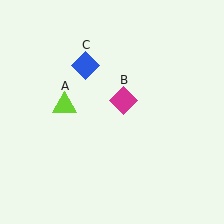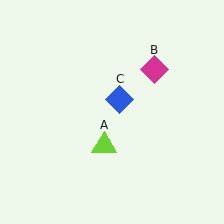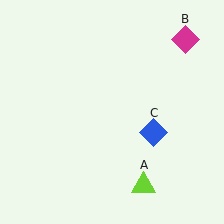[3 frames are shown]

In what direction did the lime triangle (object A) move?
The lime triangle (object A) moved down and to the right.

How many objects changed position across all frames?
3 objects changed position: lime triangle (object A), magenta diamond (object B), blue diamond (object C).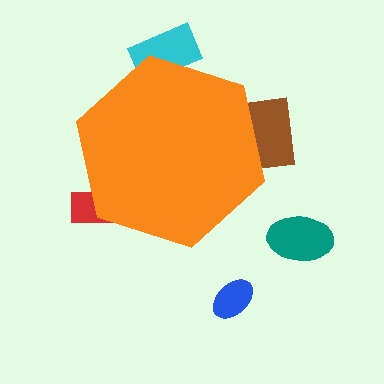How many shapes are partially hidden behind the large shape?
3 shapes are partially hidden.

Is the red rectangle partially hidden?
Yes, the red rectangle is partially hidden behind the orange hexagon.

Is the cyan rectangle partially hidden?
Yes, the cyan rectangle is partially hidden behind the orange hexagon.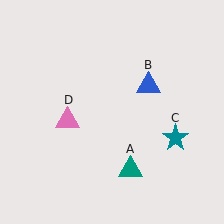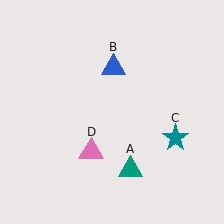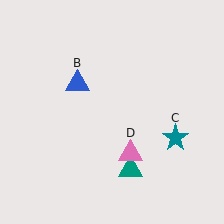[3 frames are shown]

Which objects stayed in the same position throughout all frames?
Teal triangle (object A) and teal star (object C) remained stationary.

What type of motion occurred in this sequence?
The blue triangle (object B), pink triangle (object D) rotated counterclockwise around the center of the scene.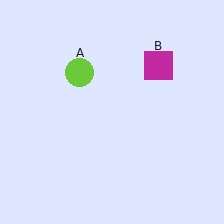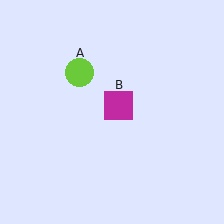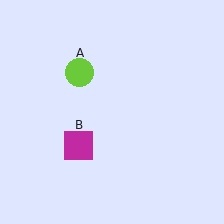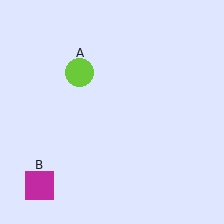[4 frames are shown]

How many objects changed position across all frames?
1 object changed position: magenta square (object B).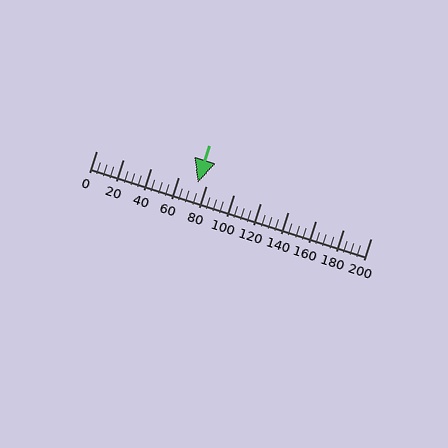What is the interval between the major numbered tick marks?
The major tick marks are spaced 20 units apart.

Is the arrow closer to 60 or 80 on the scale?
The arrow is closer to 80.